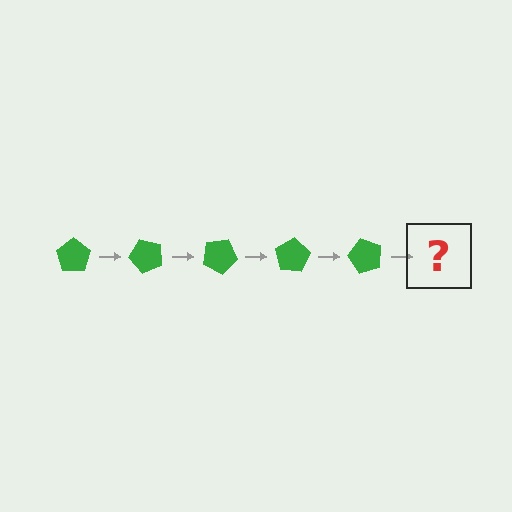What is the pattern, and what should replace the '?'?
The pattern is that the pentagon rotates 50 degrees each step. The '?' should be a green pentagon rotated 250 degrees.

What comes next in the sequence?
The next element should be a green pentagon rotated 250 degrees.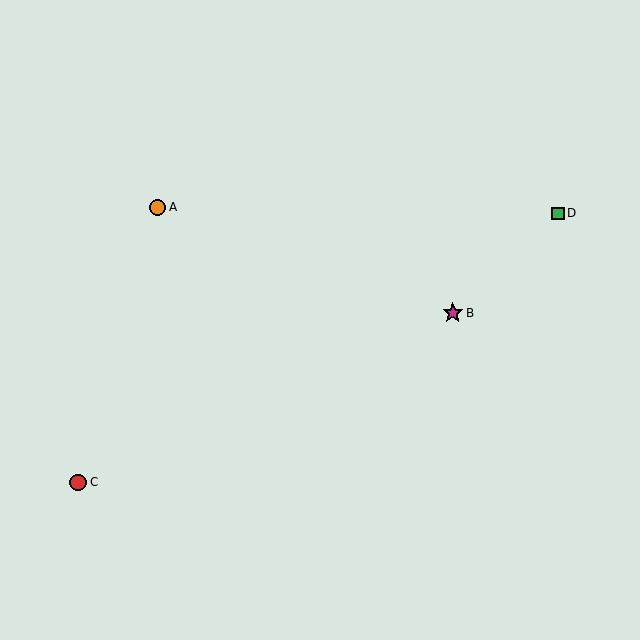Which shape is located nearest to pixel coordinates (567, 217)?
The green square (labeled D) at (558, 213) is nearest to that location.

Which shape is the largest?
The magenta star (labeled B) is the largest.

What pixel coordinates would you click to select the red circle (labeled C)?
Click at (78, 482) to select the red circle C.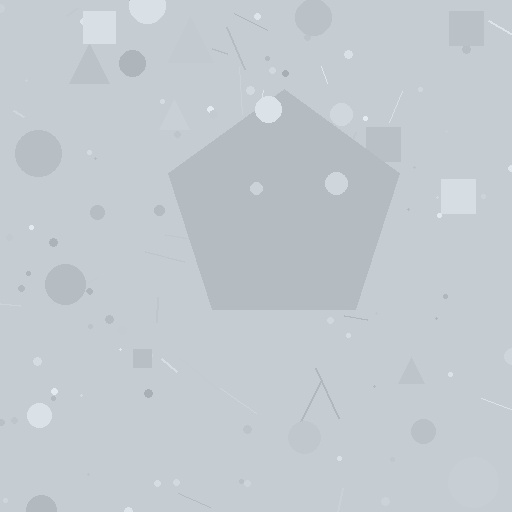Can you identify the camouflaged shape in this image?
The camouflaged shape is a pentagon.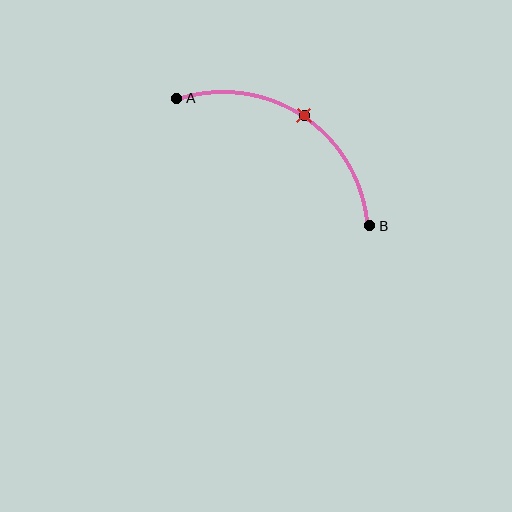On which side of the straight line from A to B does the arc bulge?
The arc bulges above the straight line connecting A and B.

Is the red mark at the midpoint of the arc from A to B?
Yes. The red mark lies on the arc at equal arc-length from both A and B — it is the arc midpoint.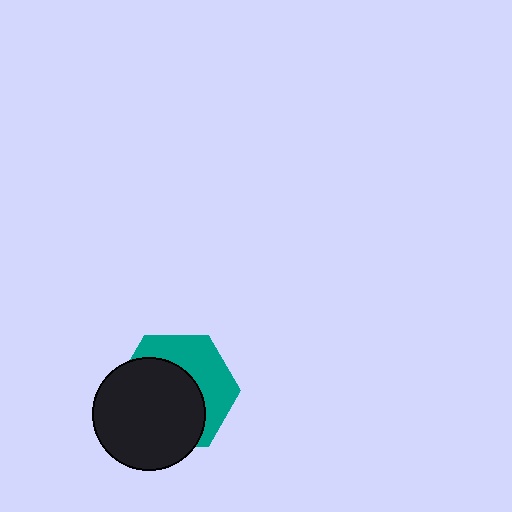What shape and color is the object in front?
The object in front is a black circle.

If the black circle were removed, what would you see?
You would see the complete teal hexagon.